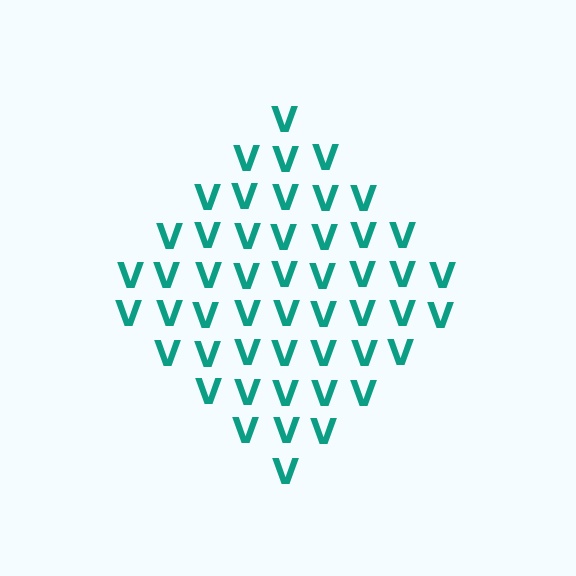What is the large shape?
The large shape is a diamond.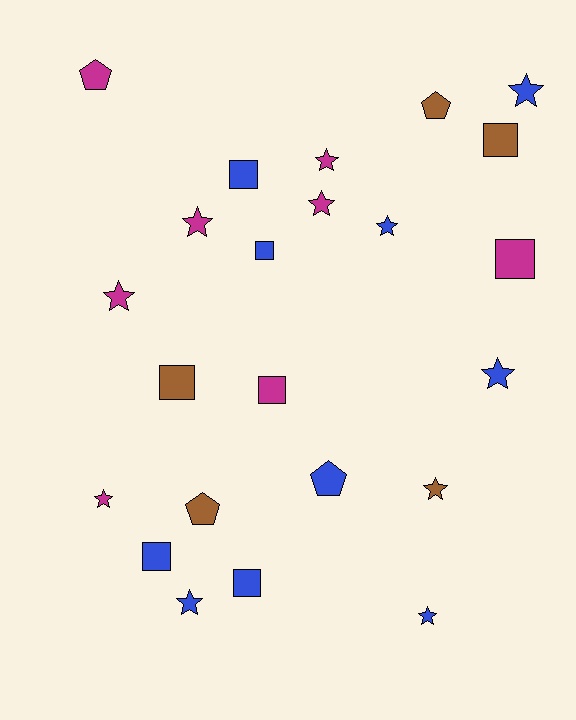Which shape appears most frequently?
Star, with 11 objects.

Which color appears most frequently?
Blue, with 10 objects.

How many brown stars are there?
There is 1 brown star.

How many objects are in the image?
There are 23 objects.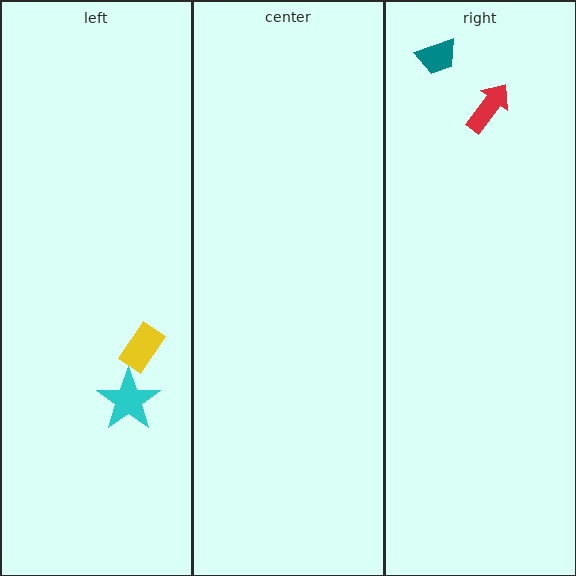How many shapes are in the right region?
2.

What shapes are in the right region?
The teal trapezoid, the red arrow.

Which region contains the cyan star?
The left region.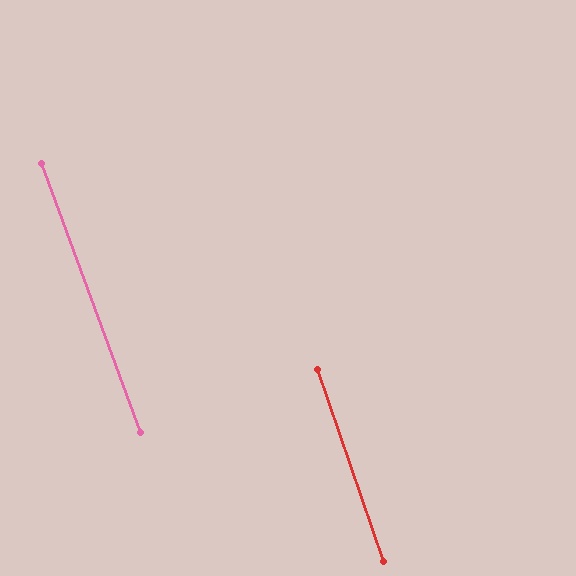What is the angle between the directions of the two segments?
Approximately 1 degree.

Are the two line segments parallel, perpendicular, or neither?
Parallel — their directions differ by only 1.0°.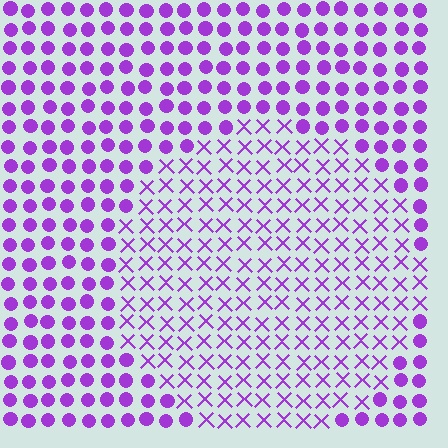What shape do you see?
I see a circle.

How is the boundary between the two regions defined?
The boundary is defined by a change in element shape: X marks inside vs. circles outside. All elements share the same color and spacing.